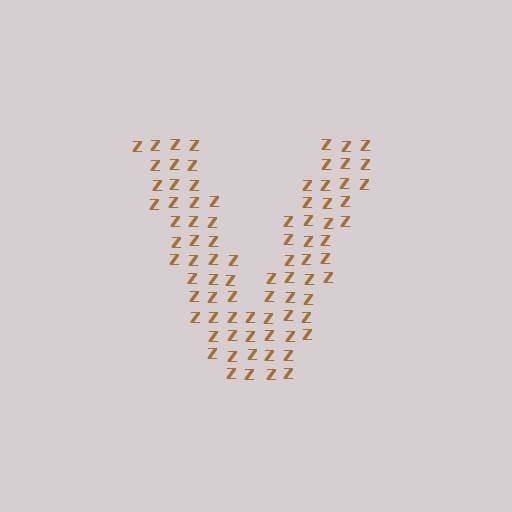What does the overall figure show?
The overall figure shows the letter V.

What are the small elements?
The small elements are letter Z's.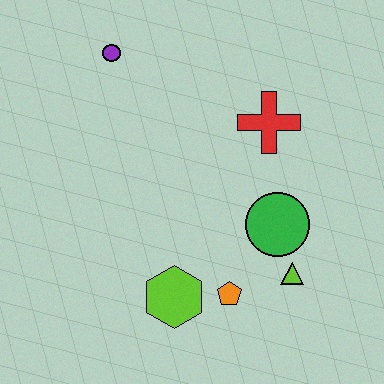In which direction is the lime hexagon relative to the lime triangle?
The lime hexagon is to the left of the lime triangle.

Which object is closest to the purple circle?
The red cross is closest to the purple circle.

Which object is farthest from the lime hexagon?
The purple circle is farthest from the lime hexagon.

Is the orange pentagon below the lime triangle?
Yes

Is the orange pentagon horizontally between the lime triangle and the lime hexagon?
Yes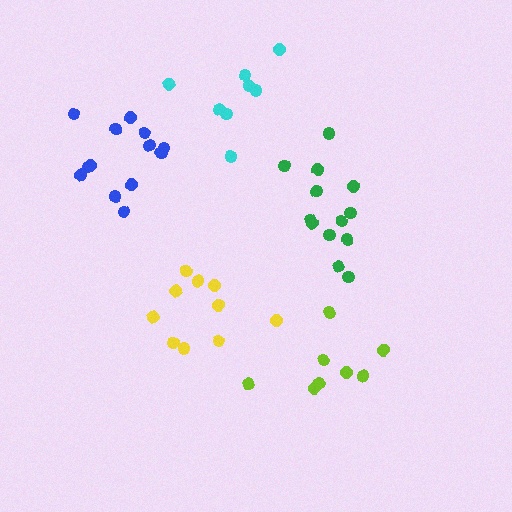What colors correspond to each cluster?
The clusters are colored: cyan, blue, yellow, lime, green.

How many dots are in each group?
Group 1: 8 dots, Group 2: 13 dots, Group 3: 10 dots, Group 4: 8 dots, Group 5: 13 dots (52 total).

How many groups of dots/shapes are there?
There are 5 groups.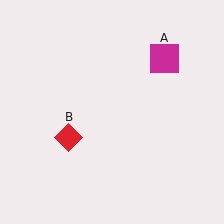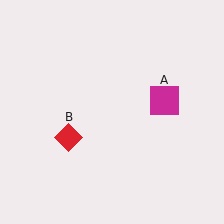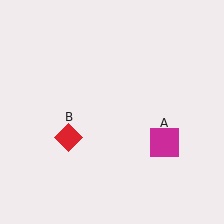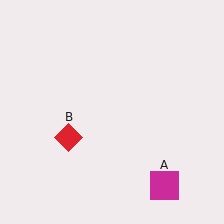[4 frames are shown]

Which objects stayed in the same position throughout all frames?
Red diamond (object B) remained stationary.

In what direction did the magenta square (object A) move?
The magenta square (object A) moved down.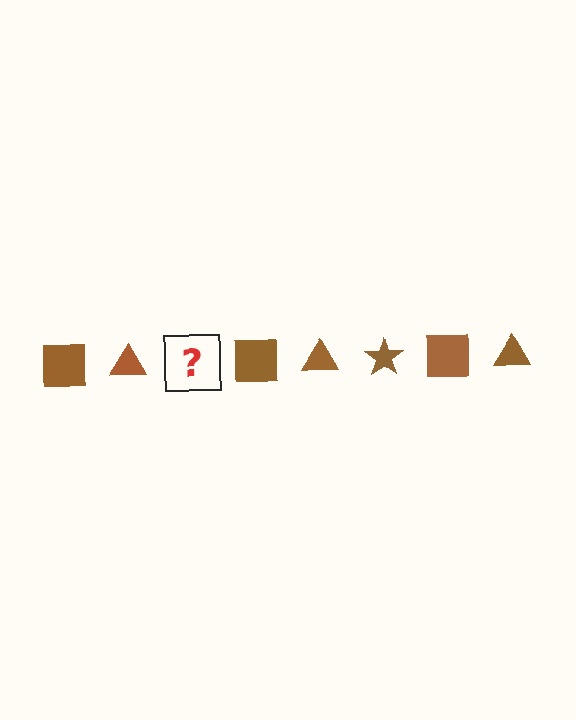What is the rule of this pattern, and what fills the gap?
The rule is that the pattern cycles through square, triangle, star shapes in brown. The gap should be filled with a brown star.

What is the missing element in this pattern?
The missing element is a brown star.